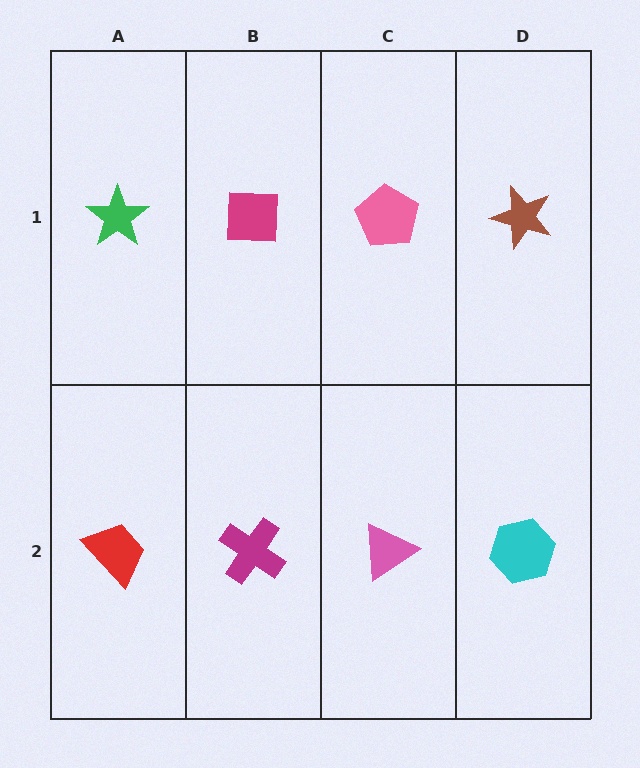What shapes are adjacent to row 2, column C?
A pink pentagon (row 1, column C), a magenta cross (row 2, column B), a cyan hexagon (row 2, column D).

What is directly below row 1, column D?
A cyan hexagon.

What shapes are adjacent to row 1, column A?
A red trapezoid (row 2, column A), a magenta square (row 1, column B).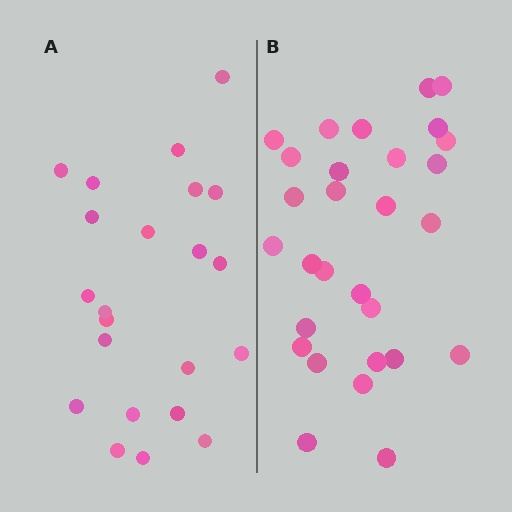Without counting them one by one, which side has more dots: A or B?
Region B (the right region) has more dots.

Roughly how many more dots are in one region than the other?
Region B has roughly 8 or so more dots than region A.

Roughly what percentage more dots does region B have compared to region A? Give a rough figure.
About 30% more.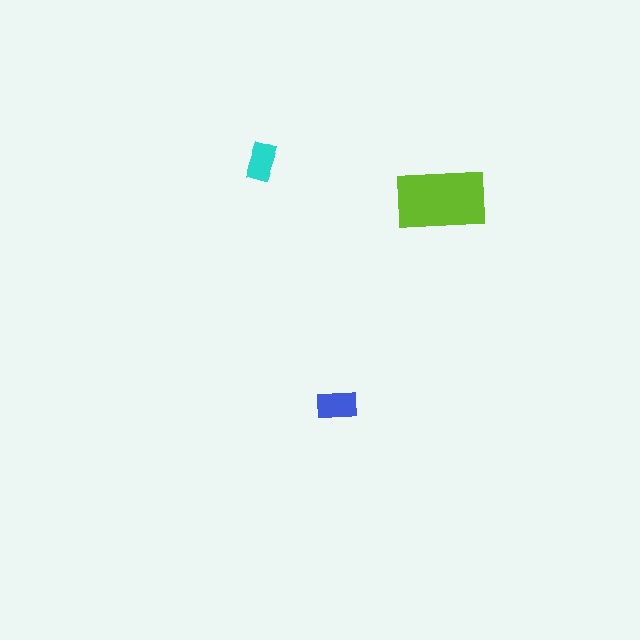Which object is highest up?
The cyan rectangle is topmost.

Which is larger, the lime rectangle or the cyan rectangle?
The lime one.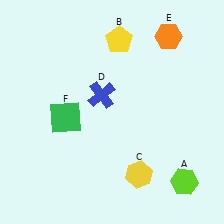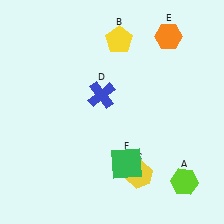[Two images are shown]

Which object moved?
The green square (F) moved right.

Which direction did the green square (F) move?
The green square (F) moved right.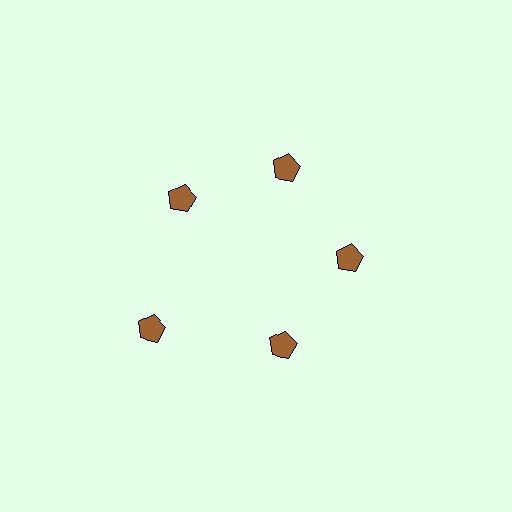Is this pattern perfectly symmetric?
No. The 5 brown pentagons are arranged in a ring, but one element near the 8 o'clock position is pushed outward from the center, breaking the 5-fold rotational symmetry.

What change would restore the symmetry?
The symmetry would be restored by moving it inward, back onto the ring so that all 5 pentagons sit at equal angles and equal distance from the center.